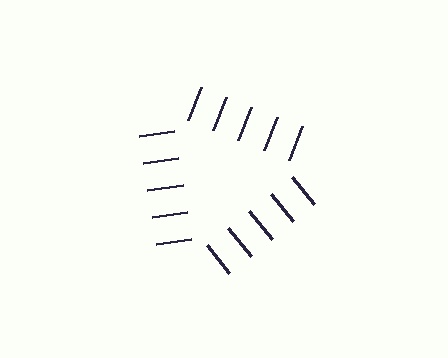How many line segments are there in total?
15 — 5 along each of the 3 edges.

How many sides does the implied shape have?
3 sides — the line-ends trace a triangle.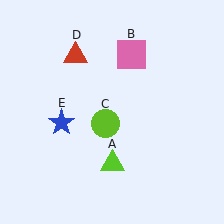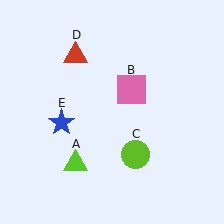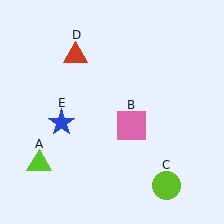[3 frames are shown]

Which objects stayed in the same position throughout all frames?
Red triangle (object D) and blue star (object E) remained stationary.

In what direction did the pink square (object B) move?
The pink square (object B) moved down.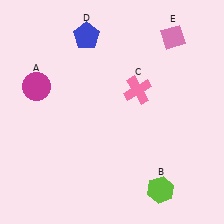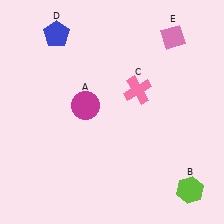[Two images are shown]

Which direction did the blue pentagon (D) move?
The blue pentagon (D) moved left.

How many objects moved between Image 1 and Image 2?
3 objects moved between the two images.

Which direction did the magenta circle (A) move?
The magenta circle (A) moved right.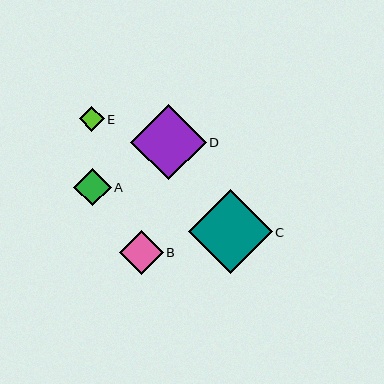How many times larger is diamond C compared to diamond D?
Diamond C is approximately 1.1 times the size of diamond D.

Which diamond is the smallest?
Diamond E is the smallest with a size of approximately 25 pixels.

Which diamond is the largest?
Diamond C is the largest with a size of approximately 84 pixels.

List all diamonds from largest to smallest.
From largest to smallest: C, D, B, A, E.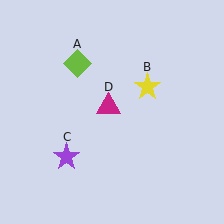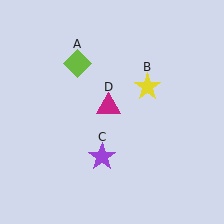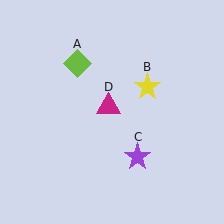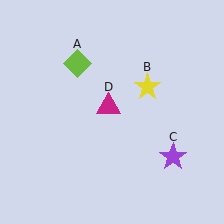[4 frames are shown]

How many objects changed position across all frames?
1 object changed position: purple star (object C).